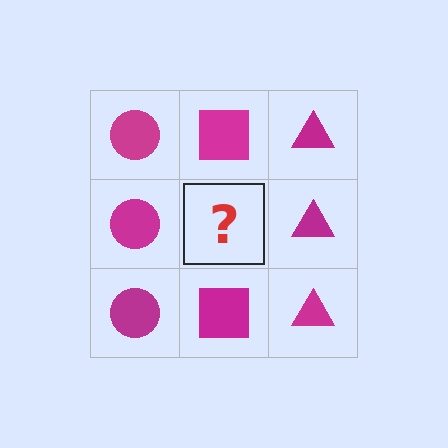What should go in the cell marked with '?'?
The missing cell should contain a magenta square.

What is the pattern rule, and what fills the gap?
The rule is that each column has a consistent shape. The gap should be filled with a magenta square.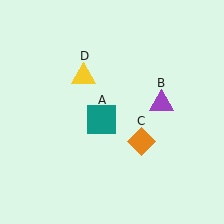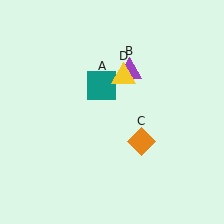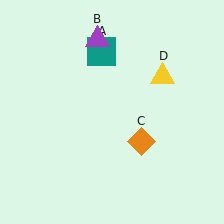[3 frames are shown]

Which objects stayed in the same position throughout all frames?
Orange diamond (object C) remained stationary.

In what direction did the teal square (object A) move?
The teal square (object A) moved up.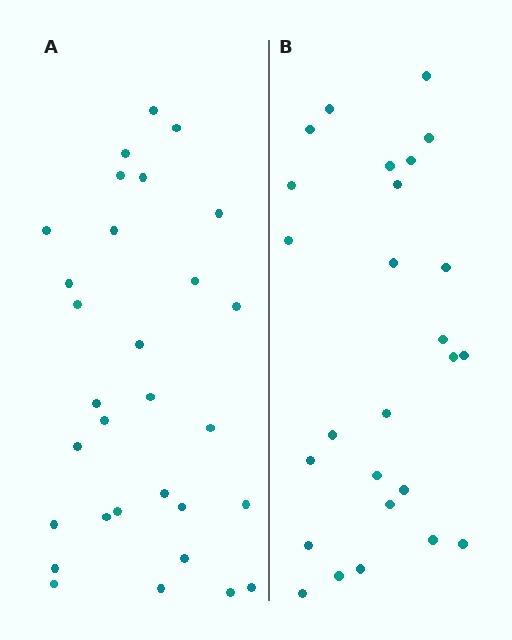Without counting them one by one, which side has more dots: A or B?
Region A (the left region) has more dots.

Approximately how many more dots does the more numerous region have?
Region A has about 4 more dots than region B.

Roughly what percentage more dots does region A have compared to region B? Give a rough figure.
About 15% more.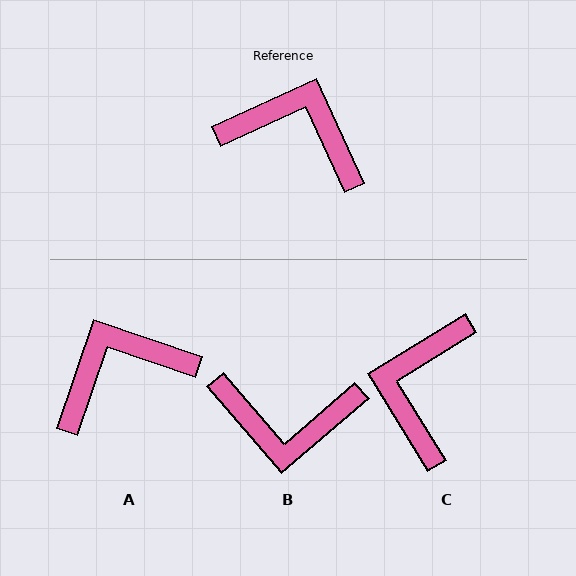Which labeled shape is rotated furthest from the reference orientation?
B, about 164 degrees away.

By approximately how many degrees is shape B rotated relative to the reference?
Approximately 164 degrees clockwise.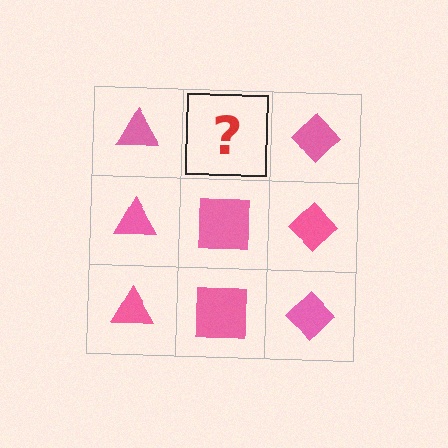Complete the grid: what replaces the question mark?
The question mark should be replaced with a pink square.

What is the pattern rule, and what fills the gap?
The rule is that each column has a consistent shape. The gap should be filled with a pink square.